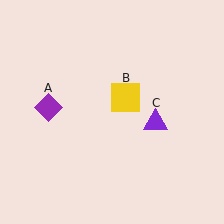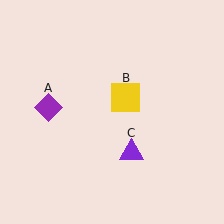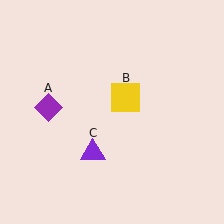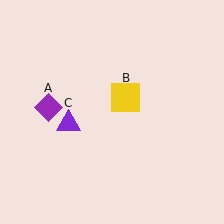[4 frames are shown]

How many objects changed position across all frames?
1 object changed position: purple triangle (object C).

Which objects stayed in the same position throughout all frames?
Purple diamond (object A) and yellow square (object B) remained stationary.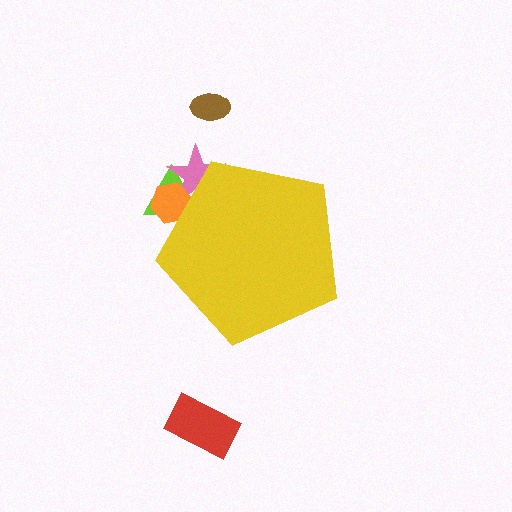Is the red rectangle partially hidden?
No, the red rectangle is fully visible.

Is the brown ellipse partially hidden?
No, the brown ellipse is fully visible.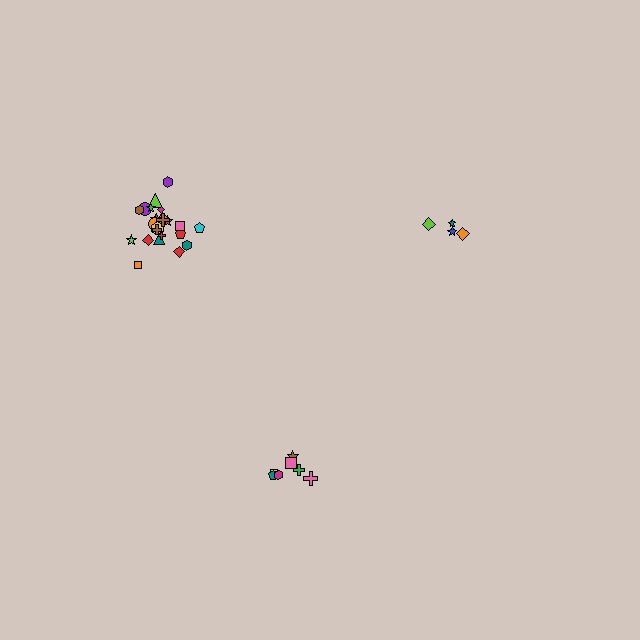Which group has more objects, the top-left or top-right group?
The top-left group.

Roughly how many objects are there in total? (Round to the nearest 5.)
Roughly 35 objects in total.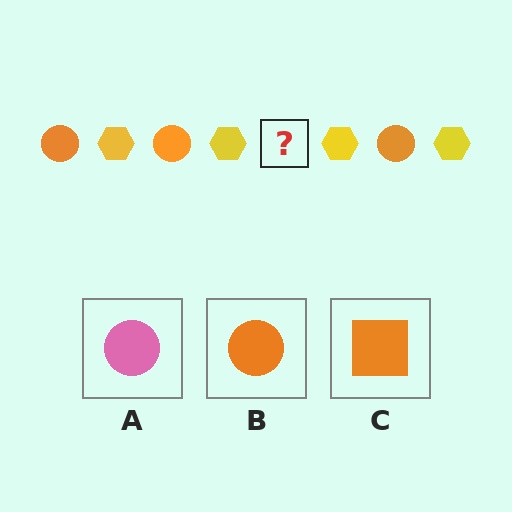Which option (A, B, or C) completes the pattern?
B.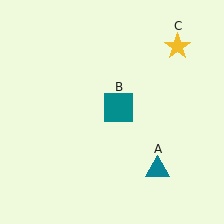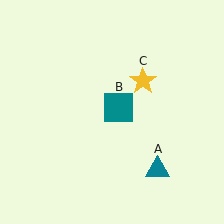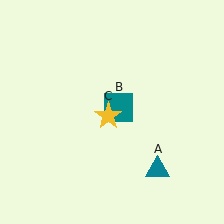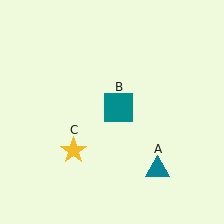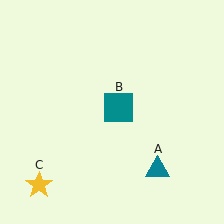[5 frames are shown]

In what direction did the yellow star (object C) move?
The yellow star (object C) moved down and to the left.